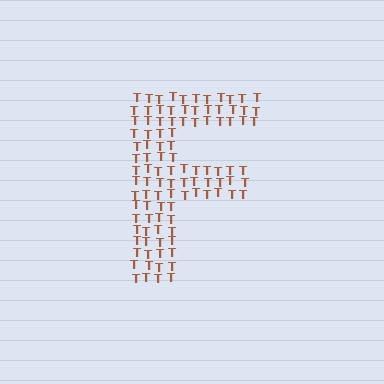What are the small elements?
The small elements are letter T's.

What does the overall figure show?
The overall figure shows the letter F.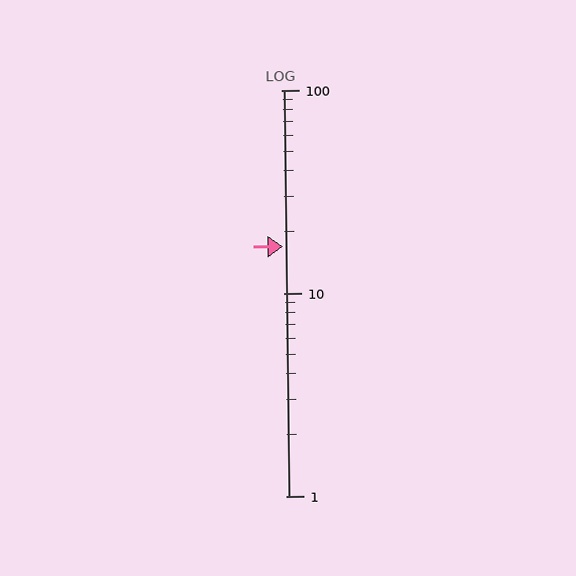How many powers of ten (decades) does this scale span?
The scale spans 2 decades, from 1 to 100.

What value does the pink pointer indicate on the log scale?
The pointer indicates approximately 17.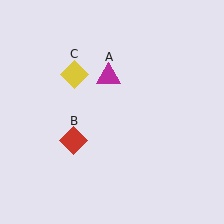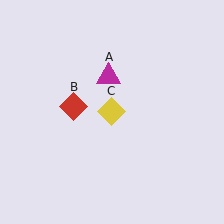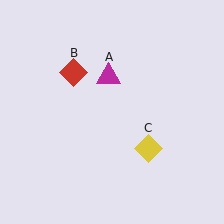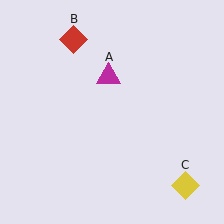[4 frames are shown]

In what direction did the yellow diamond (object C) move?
The yellow diamond (object C) moved down and to the right.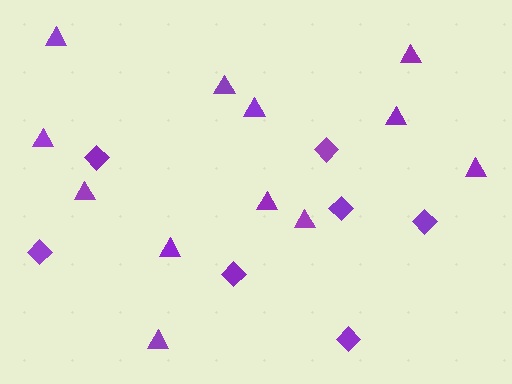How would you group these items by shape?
There are 2 groups: one group of triangles (12) and one group of diamonds (7).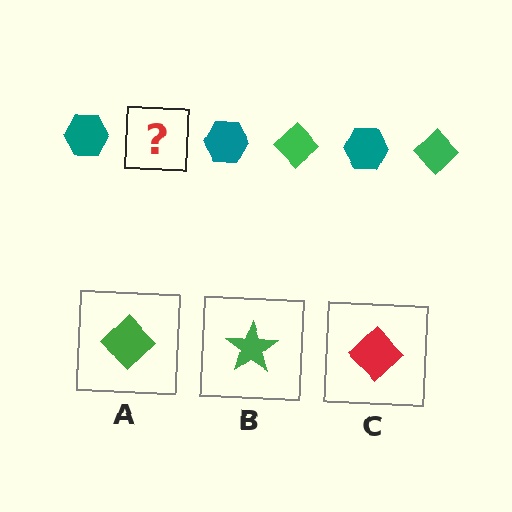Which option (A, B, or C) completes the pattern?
A.